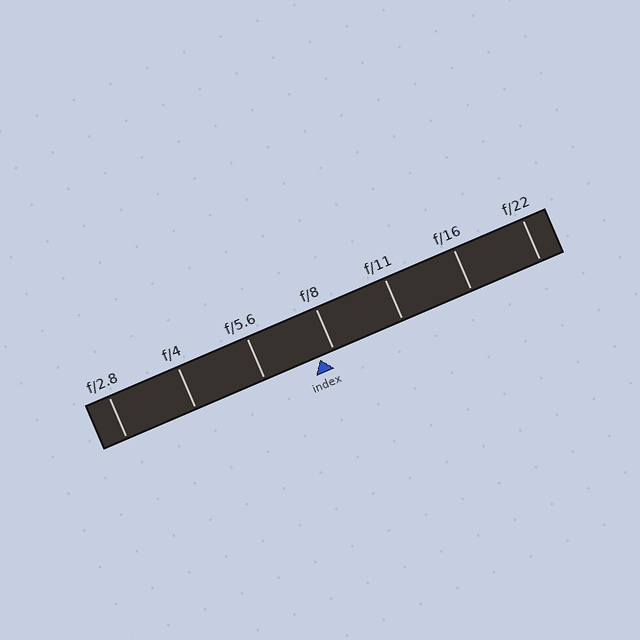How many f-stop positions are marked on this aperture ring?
There are 7 f-stop positions marked.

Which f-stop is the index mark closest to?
The index mark is closest to f/8.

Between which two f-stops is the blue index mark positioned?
The index mark is between f/5.6 and f/8.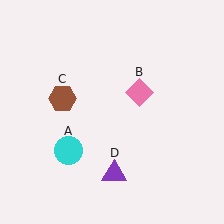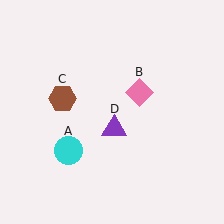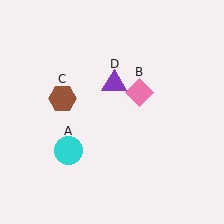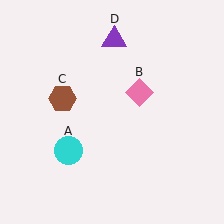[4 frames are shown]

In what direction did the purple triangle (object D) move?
The purple triangle (object D) moved up.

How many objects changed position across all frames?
1 object changed position: purple triangle (object D).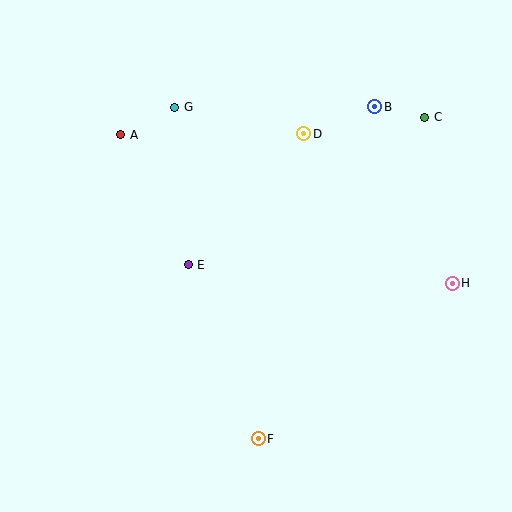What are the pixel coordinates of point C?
Point C is at (425, 117).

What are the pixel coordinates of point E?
Point E is at (188, 265).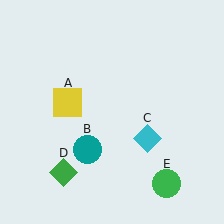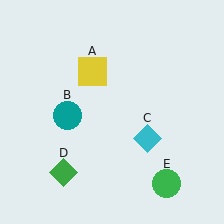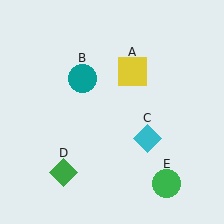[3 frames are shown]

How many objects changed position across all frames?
2 objects changed position: yellow square (object A), teal circle (object B).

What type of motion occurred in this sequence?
The yellow square (object A), teal circle (object B) rotated clockwise around the center of the scene.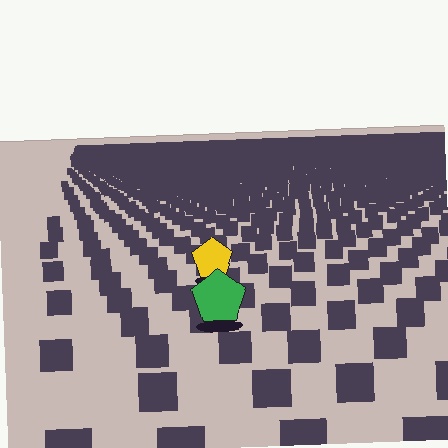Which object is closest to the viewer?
The green pentagon is closest. The texture marks near it are larger and more spread out.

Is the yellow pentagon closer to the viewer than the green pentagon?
No. The green pentagon is closer — you can tell from the texture gradient: the ground texture is coarser near it.